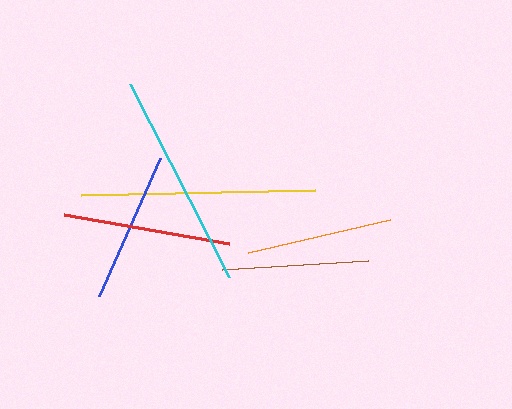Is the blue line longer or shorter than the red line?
The red line is longer than the blue line.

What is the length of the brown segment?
The brown segment is approximately 146 pixels long.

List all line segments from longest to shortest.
From longest to shortest: yellow, cyan, red, blue, brown, orange.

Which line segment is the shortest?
The orange line is the shortest at approximately 146 pixels.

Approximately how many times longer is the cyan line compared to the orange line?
The cyan line is approximately 1.5 times the length of the orange line.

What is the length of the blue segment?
The blue segment is approximately 151 pixels long.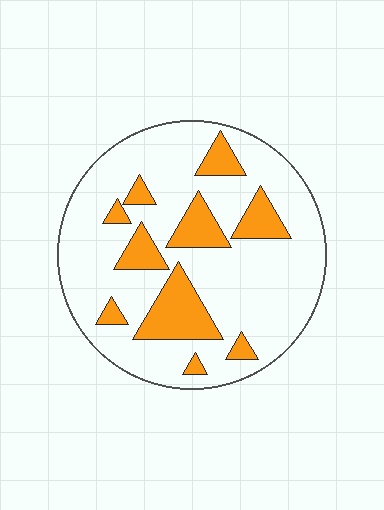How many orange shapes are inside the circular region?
10.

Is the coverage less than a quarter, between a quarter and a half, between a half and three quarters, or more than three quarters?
Less than a quarter.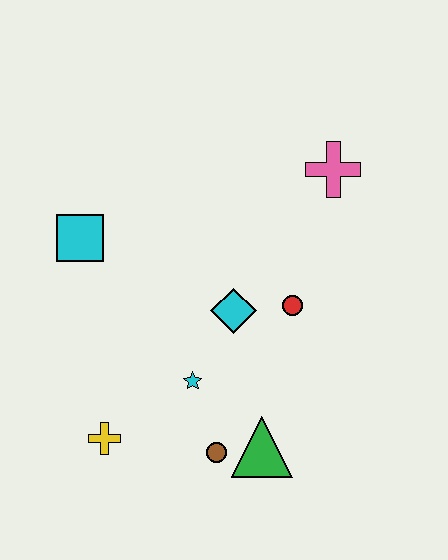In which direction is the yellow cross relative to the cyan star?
The yellow cross is to the left of the cyan star.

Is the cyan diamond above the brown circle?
Yes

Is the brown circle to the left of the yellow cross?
No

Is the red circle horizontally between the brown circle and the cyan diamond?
No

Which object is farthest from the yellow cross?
The pink cross is farthest from the yellow cross.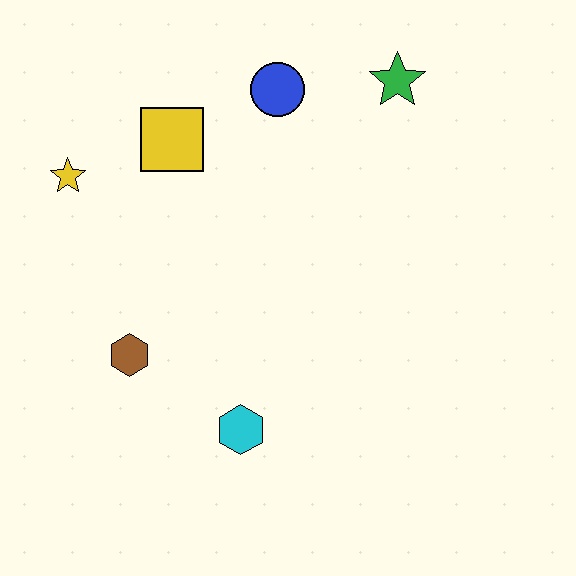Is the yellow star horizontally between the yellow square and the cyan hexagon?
No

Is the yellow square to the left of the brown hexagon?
No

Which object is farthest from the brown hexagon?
The green star is farthest from the brown hexagon.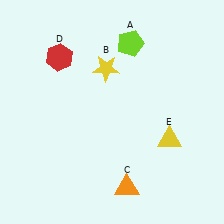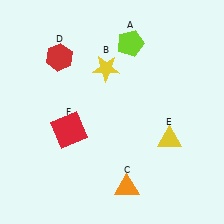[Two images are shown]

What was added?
A red square (F) was added in Image 2.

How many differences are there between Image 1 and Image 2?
There is 1 difference between the two images.